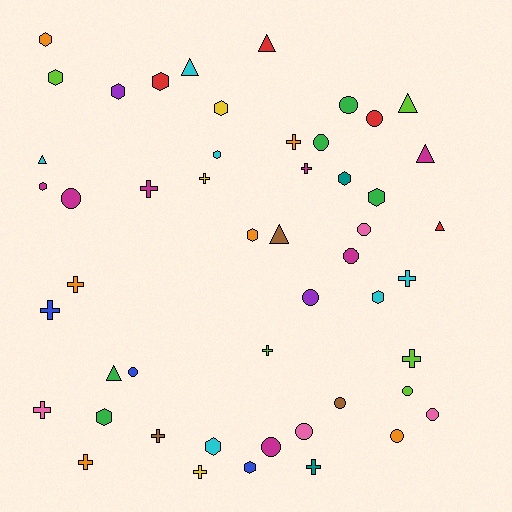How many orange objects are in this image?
There are 6 orange objects.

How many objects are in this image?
There are 50 objects.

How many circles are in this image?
There are 14 circles.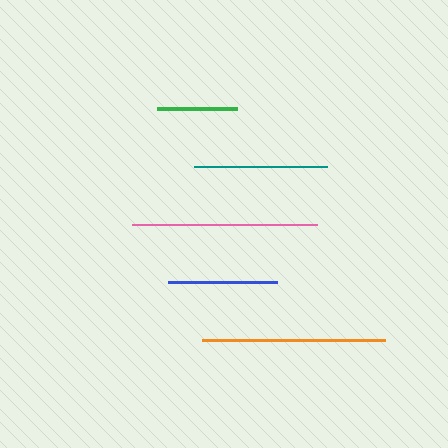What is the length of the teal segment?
The teal segment is approximately 133 pixels long.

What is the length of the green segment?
The green segment is approximately 80 pixels long.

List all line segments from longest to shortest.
From longest to shortest: pink, orange, teal, blue, green.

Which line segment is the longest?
The pink line is the longest at approximately 185 pixels.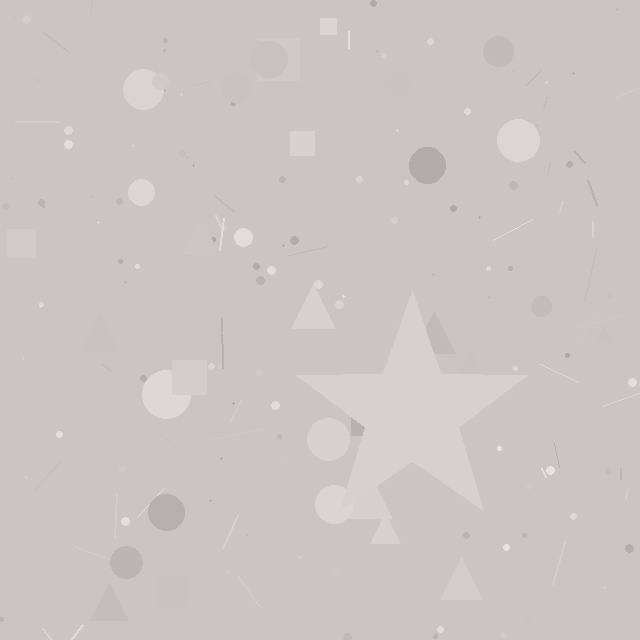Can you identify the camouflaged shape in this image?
The camouflaged shape is a star.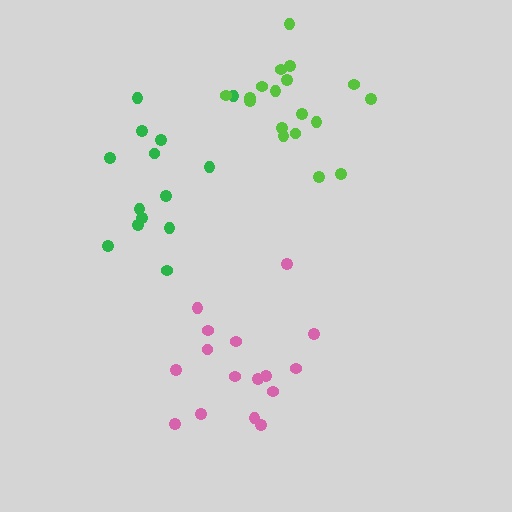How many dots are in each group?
Group 1: 16 dots, Group 2: 14 dots, Group 3: 18 dots (48 total).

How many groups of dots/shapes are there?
There are 3 groups.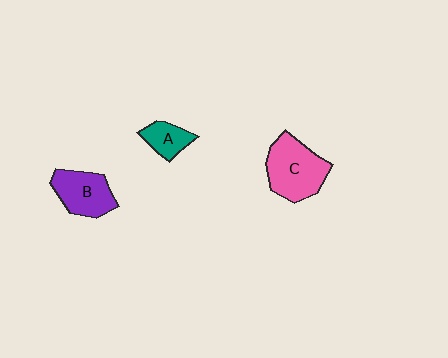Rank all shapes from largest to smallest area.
From largest to smallest: C (pink), B (purple), A (teal).